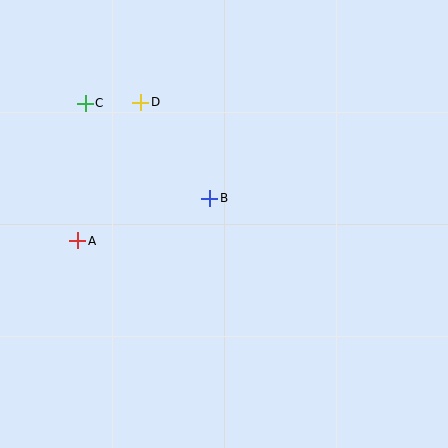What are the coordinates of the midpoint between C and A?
The midpoint between C and A is at (82, 172).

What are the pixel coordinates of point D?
Point D is at (141, 102).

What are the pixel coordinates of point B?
Point B is at (210, 198).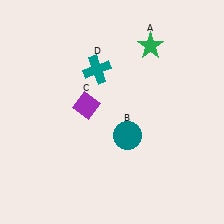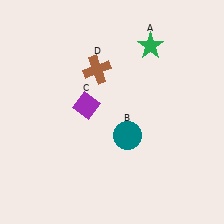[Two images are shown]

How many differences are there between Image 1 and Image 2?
There is 1 difference between the two images.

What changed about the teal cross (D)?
In Image 1, D is teal. In Image 2, it changed to brown.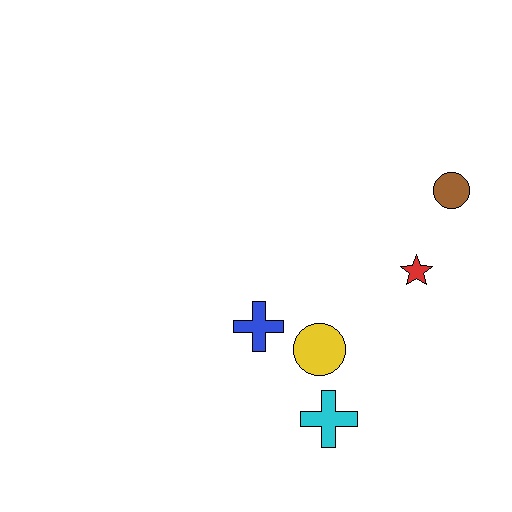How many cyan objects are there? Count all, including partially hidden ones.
There is 1 cyan object.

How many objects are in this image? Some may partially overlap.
There are 5 objects.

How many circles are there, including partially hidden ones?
There are 2 circles.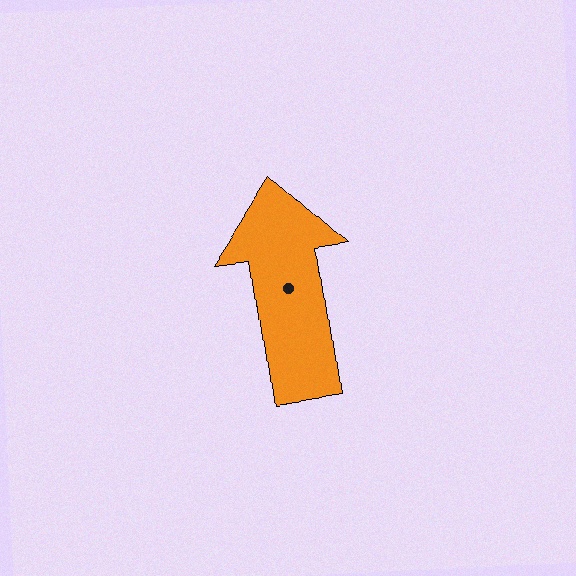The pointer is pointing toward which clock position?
Roughly 12 o'clock.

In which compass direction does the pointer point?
North.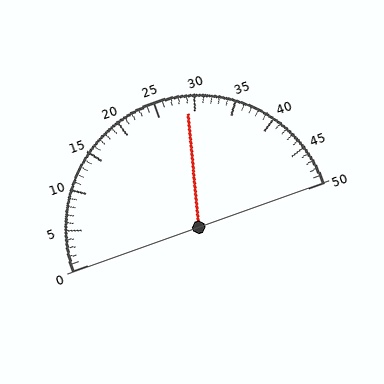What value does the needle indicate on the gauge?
The needle indicates approximately 29.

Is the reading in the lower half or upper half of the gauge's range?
The reading is in the upper half of the range (0 to 50).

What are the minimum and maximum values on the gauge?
The gauge ranges from 0 to 50.